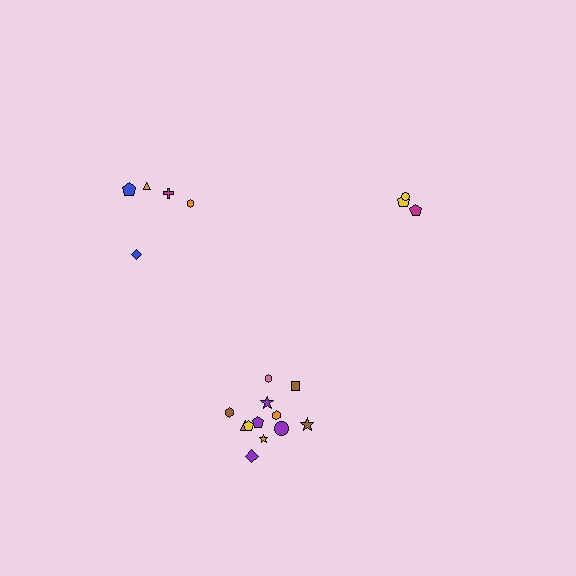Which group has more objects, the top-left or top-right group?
The top-left group.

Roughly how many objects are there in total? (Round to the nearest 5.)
Roughly 20 objects in total.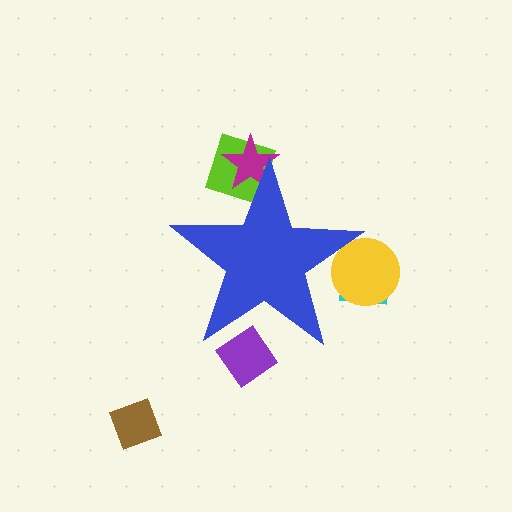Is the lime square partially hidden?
Yes, the lime square is partially hidden behind the blue star.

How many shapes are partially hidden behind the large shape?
5 shapes are partially hidden.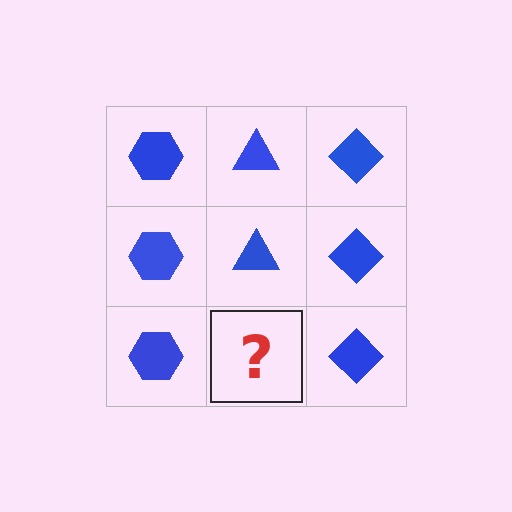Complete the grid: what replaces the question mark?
The question mark should be replaced with a blue triangle.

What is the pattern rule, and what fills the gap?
The rule is that each column has a consistent shape. The gap should be filled with a blue triangle.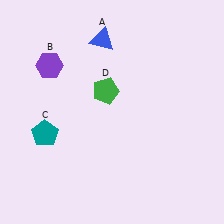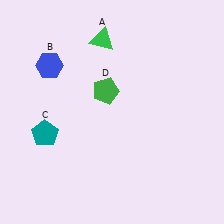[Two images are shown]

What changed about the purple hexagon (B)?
In Image 1, B is purple. In Image 2, it changed to blue.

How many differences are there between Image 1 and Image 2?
There are 2 differences between the two images.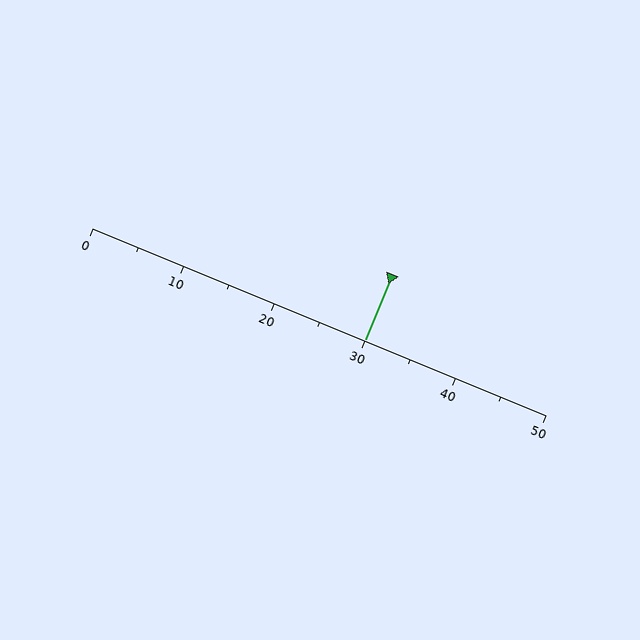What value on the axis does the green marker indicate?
The marker indicates approximately 30.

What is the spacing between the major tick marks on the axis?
The major ticks are spaced 10 apart.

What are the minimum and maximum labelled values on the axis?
The axis runs from 0 to 50.